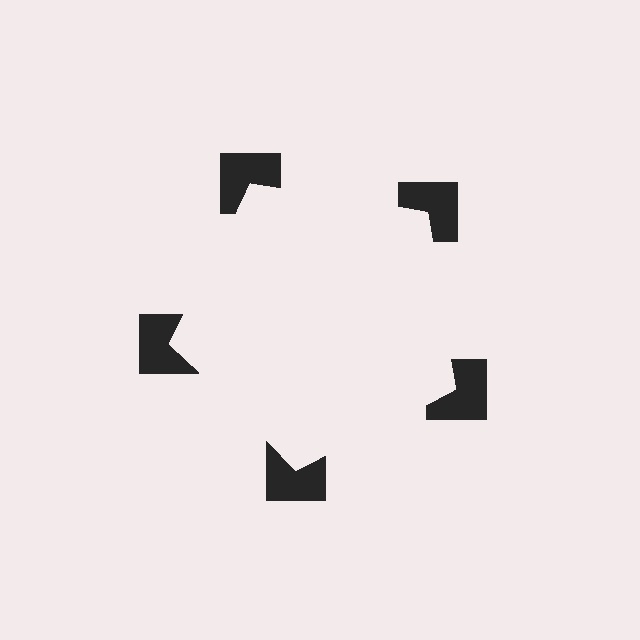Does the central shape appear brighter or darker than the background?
It typically appears slightly brighter than the background, even though no actual brightness change is drawn.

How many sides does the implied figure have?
5 sides.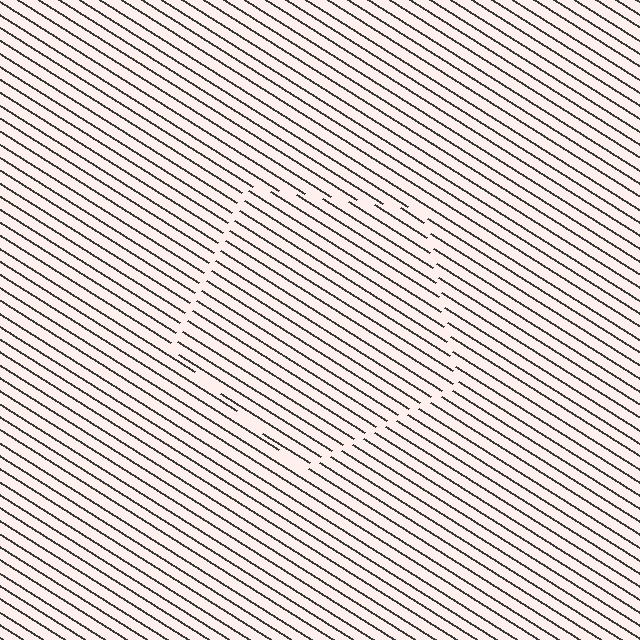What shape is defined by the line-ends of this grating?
An illusory pentagon. The interior of the shape contains the same grating, shifted by half a period — the contour is defined by the phase discontinuity where line-ends from the inner and outer gratings abut.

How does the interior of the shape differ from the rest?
The interior of the shape contains the same grating, shifted by half a period — the contour is defined by the phase discontinuity where line-ends from the inner and outer gratings abut.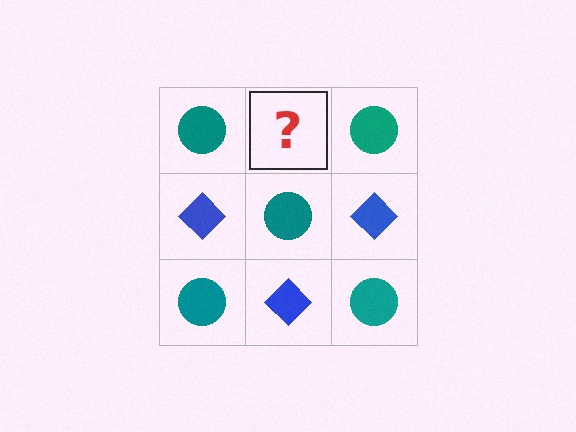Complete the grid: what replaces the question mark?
The question mark should be replaced with a blue diamond.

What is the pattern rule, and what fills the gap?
The rule is that it alternates teal circle and blue diamond in a checkerboard pattern. The gap should be filled with a blue diamond.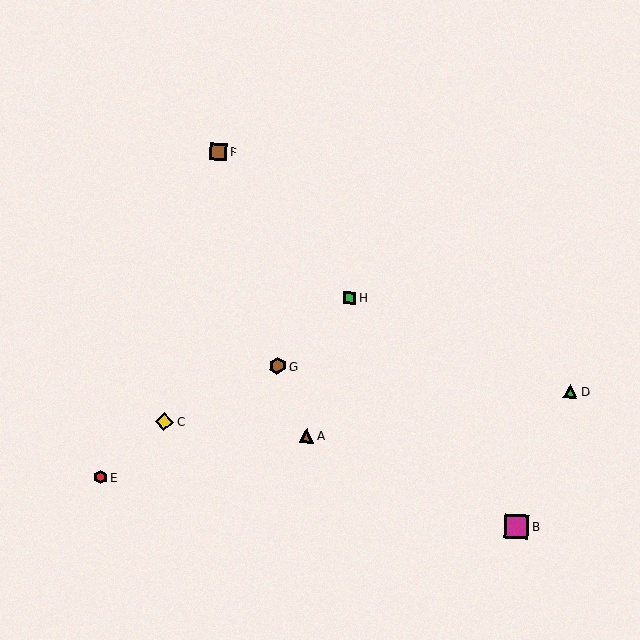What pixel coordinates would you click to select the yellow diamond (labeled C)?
Click at (164, 421) to select the yellow diamond C.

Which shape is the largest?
The magenta square (labeled B) is the largest.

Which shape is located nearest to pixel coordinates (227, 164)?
The brown square (labeled F) at (219, 151) is nearest to that location.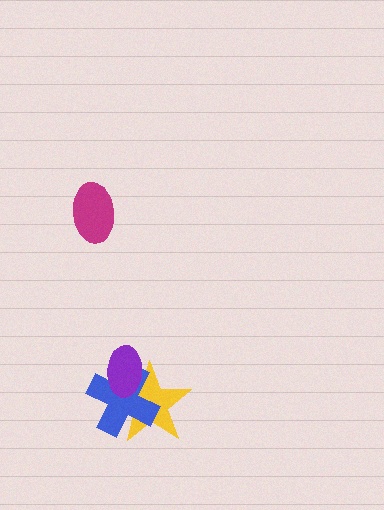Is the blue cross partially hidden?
Yes, it is partially covered by another shape.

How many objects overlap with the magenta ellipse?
0 objects overlap with the magenta ellipse.